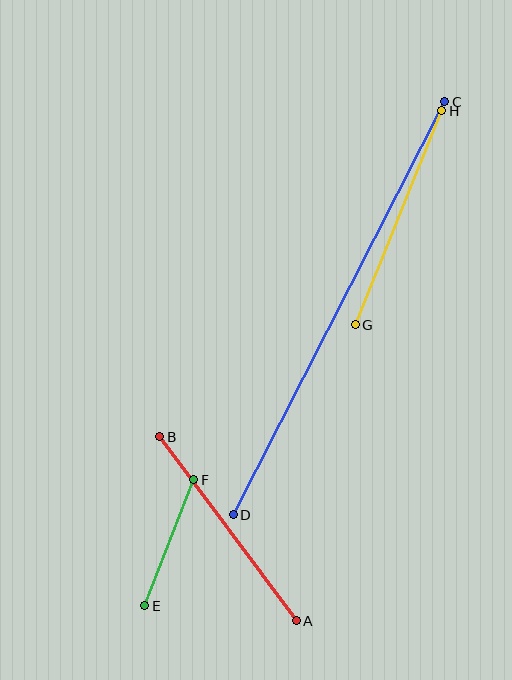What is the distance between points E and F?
The distance is approximately 135 pixels.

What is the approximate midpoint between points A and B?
The midpoint is at approximately (228, 529) pixels.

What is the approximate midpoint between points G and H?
The midpoint is at approximately (398, 218) pixels.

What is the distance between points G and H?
The distance is approximately 231 pixels.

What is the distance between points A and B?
The distance is approximately 229 pixels.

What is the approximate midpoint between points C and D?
The midpoint is at approximately (339, 308) pixels.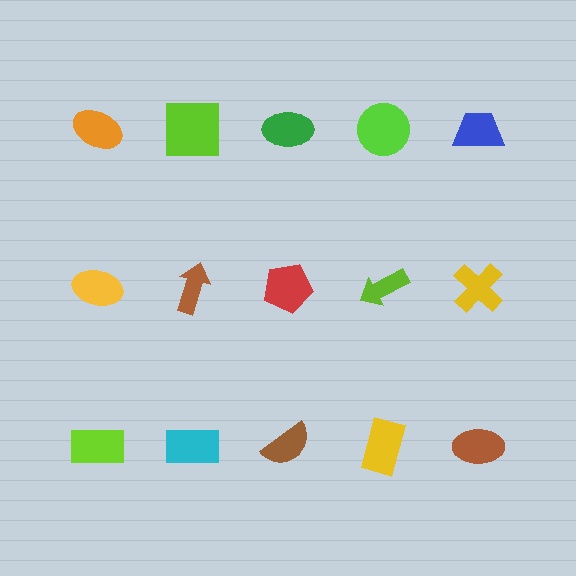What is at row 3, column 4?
A yellow rectangle.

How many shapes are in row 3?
5 shapes.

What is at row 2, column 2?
A brown arrow.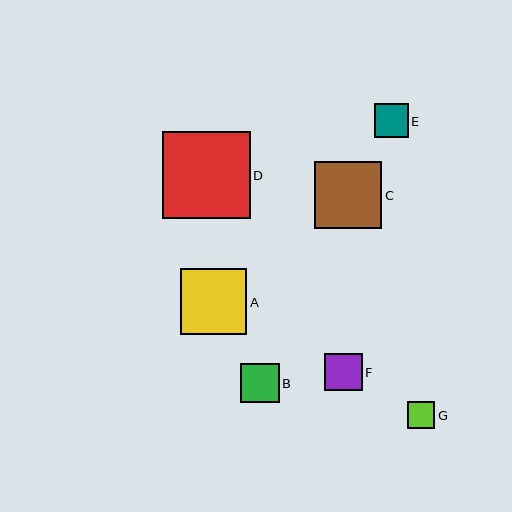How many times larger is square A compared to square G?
Square A is approximately 2.4 times the size of square G.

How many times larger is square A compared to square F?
Square A is approximately 1.7 times the size of square F.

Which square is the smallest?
Square G is the smallest with a size of approximately 28 pixels.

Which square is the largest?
Square D is the largest with a size of approximately 87 pixels.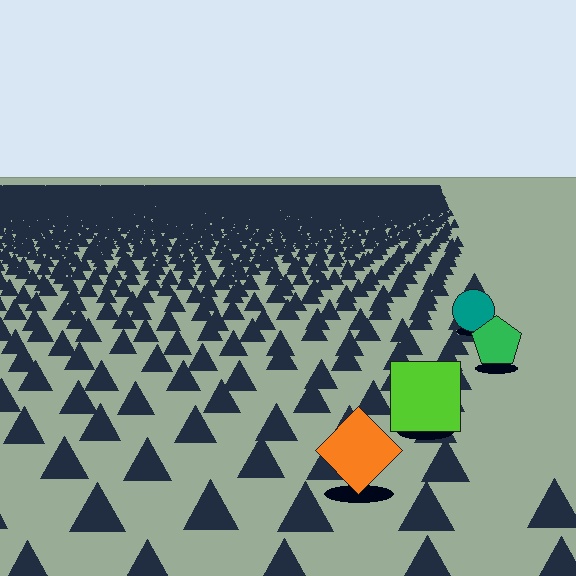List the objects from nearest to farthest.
From nearest to farthest: the orange diamond, the lime square, the green pentagon, the teal circle.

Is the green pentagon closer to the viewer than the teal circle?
Yes. The green pentagon is closer — you can tell from the texture gradient: the ground texture is coarser near it.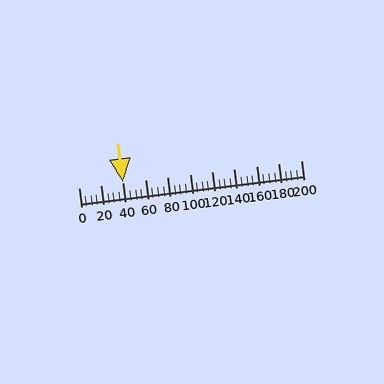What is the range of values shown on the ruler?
The ruler shows values from 0 to 200.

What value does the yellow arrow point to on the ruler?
The yellow arrow points to approximately 40.